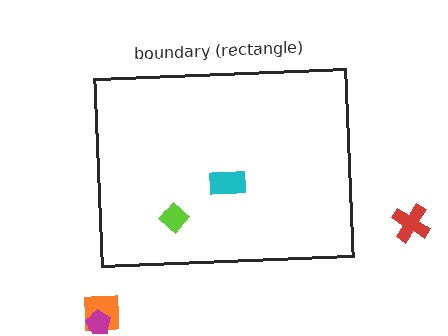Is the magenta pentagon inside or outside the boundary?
Outside.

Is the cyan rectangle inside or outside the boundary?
Inside.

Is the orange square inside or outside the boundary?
Outside.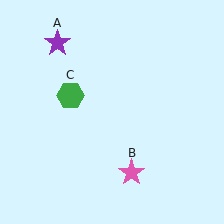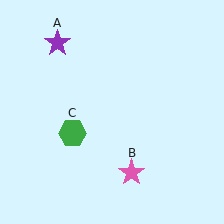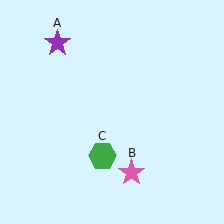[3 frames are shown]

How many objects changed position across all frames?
1 object changed position: green hexagon (object C).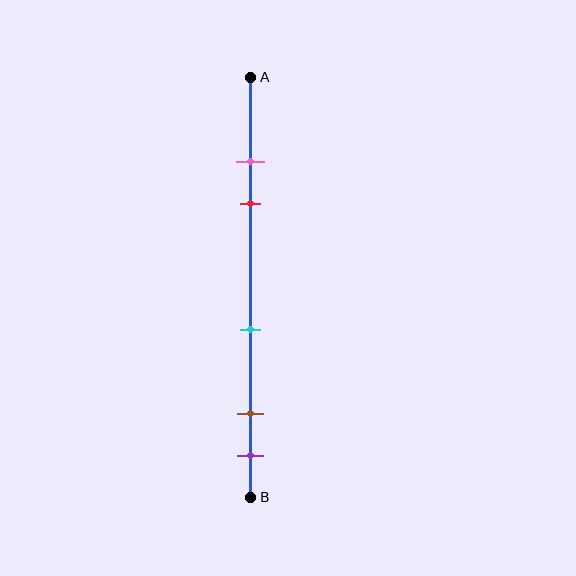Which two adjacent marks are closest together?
The pink and red marks are the closest adjacent pair.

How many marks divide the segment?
There are 5 marks dividing the segment.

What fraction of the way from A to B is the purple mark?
The purple mark is approximately 90% (0.9) of the way from A to B.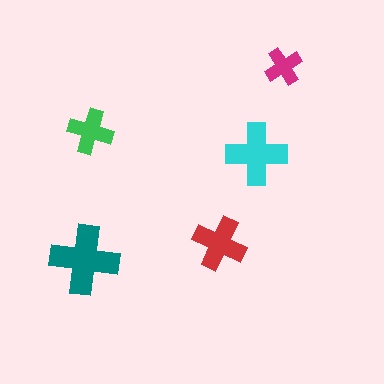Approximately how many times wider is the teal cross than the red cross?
About 1.5 times wider.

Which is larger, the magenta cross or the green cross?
The green one.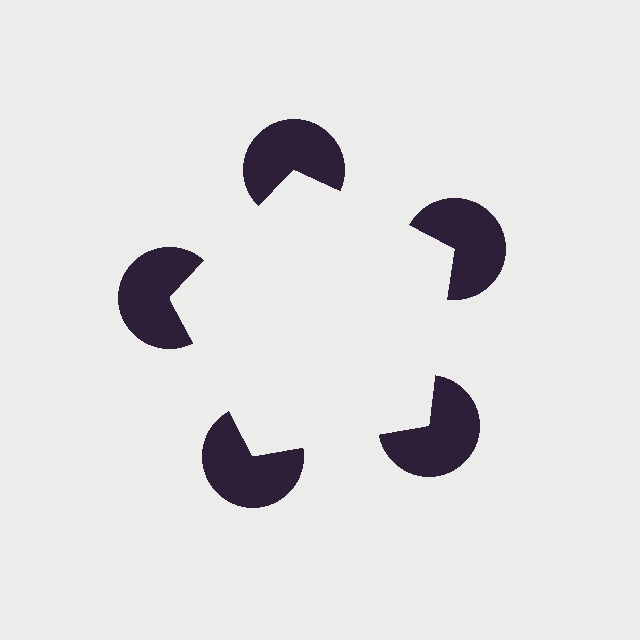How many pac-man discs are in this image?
There are 5 — one at each vertex of the illusory pentagon.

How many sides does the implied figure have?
5 sides.